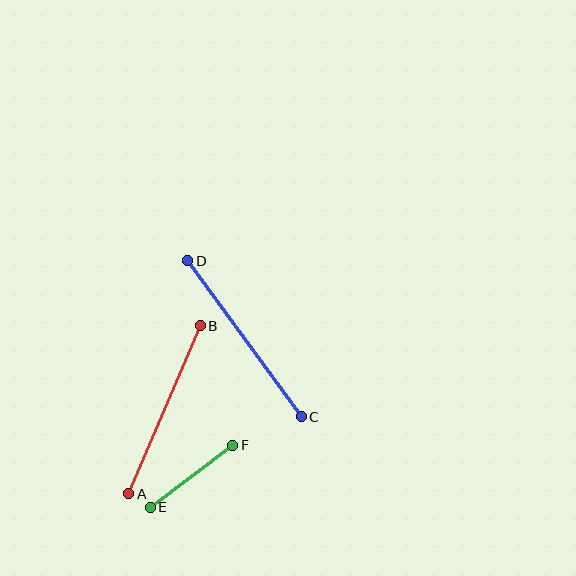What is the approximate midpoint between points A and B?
The midpoint is at approximately (164, 410) pixels.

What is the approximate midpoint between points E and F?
The midpoint is at approximately (192, 476) pixels.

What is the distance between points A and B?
The distance is approximately 183 pixels.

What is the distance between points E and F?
The distance is approximately 103 pixels.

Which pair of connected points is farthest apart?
Points C and D are farthest apart.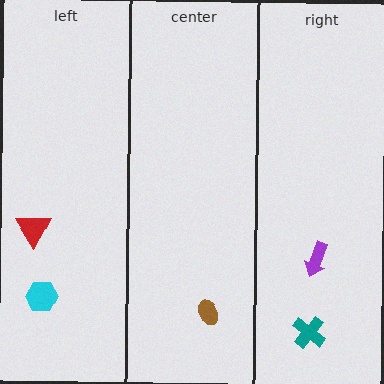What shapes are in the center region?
The brown ellipse.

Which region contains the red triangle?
The left region.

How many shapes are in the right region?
2.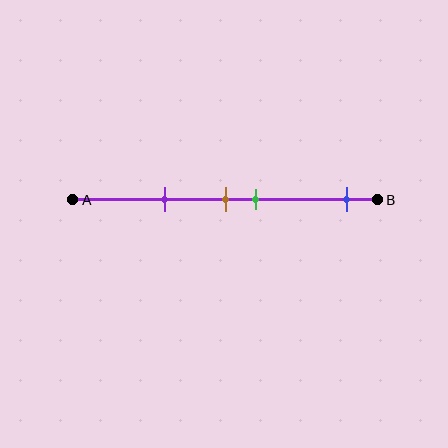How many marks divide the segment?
There are 4 marks dividing the segment.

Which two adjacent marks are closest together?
The brown and green marks are the closest adjacent pair.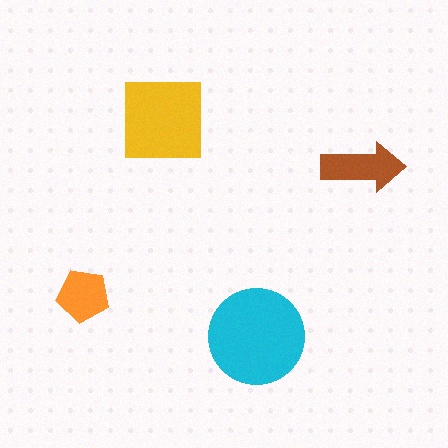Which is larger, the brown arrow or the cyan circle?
The cyan circle.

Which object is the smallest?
The orange pentagon.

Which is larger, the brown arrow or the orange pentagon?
The brown arrow.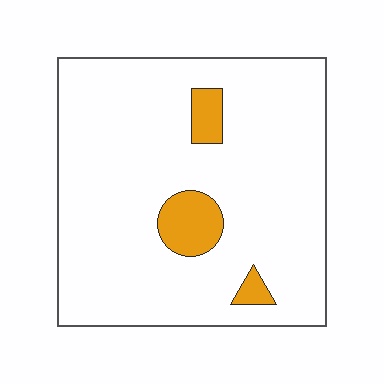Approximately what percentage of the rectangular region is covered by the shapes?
Approximately 10%.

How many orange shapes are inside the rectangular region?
3.